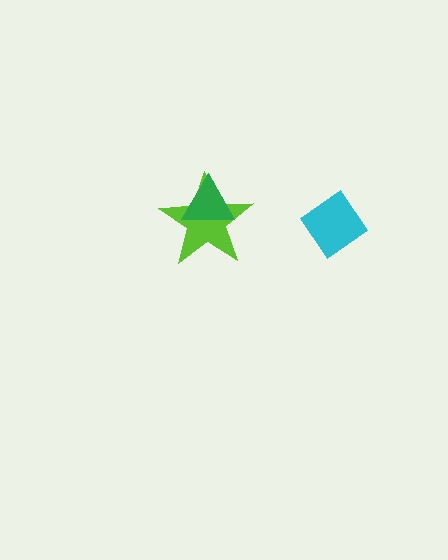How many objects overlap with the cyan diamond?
0 objects overlap with the cyan diamond.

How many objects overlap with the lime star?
1 object overlaps with the lime star.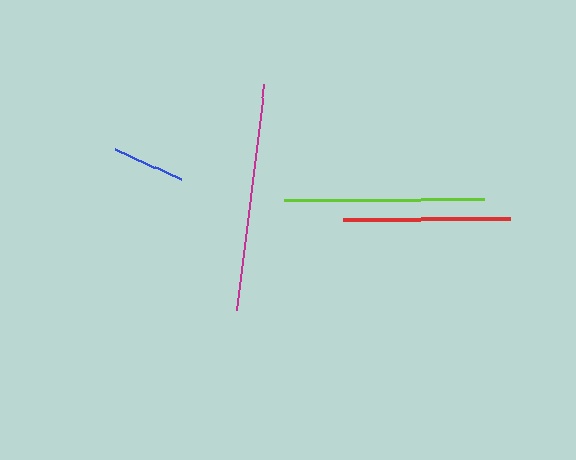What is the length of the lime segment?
The lime segment is approximately 200 pixels long.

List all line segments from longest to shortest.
From longest to shortest: magenta, lime, red, blue.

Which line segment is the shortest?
The blue line is the shortest at approximately 73 pixels.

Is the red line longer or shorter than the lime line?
The lime line is longer than the red line.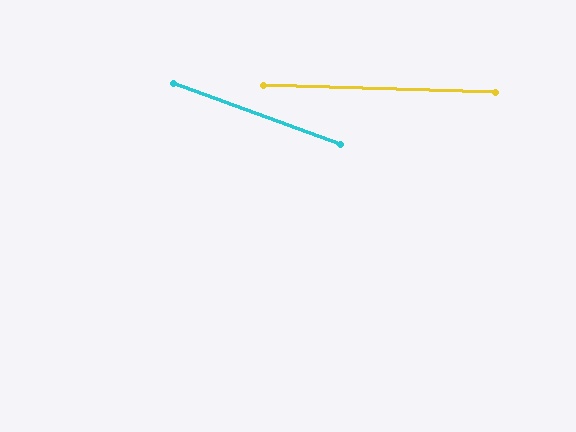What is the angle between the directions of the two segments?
Approximately 18 degrees.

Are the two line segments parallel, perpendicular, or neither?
Neither parallel nor perpendicular — they differ by about 18°.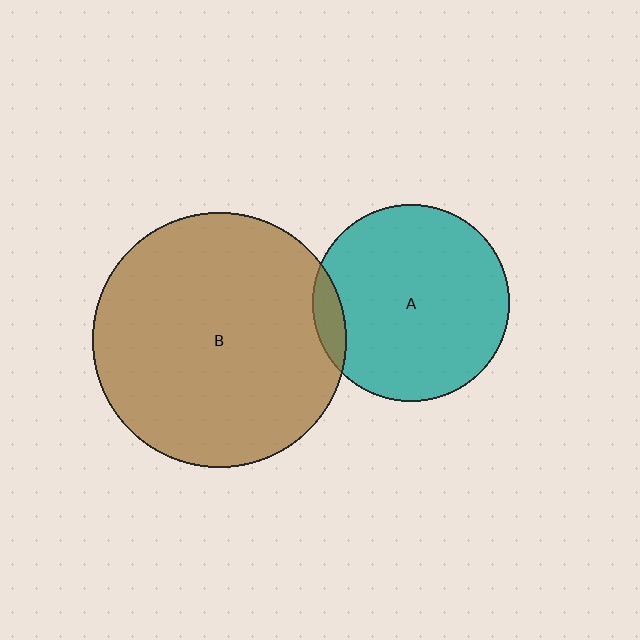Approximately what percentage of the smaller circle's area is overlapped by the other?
Approximately 10%.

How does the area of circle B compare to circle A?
Approximately 1.7 times.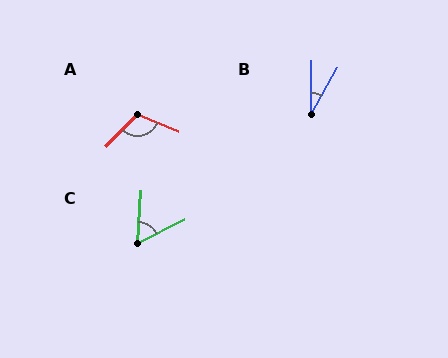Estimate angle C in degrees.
Approximately 60 degrees.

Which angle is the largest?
A, at approximately 112 degrees.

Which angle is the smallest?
B, at approximately 28 degrees.